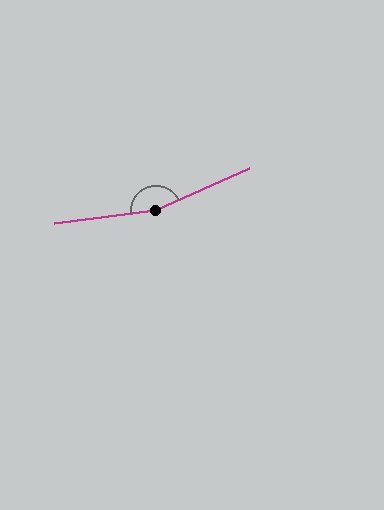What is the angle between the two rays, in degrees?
Approximately 163 degrees.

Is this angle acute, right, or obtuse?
It is obtuse.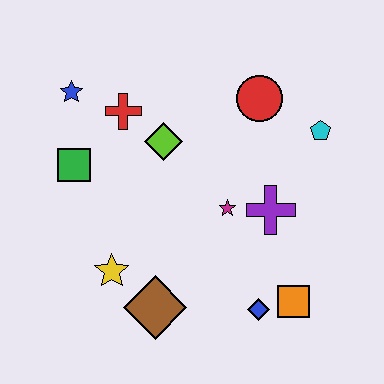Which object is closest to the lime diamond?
The red cross is closest to the lime diamond.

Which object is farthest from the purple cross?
The blue star is farthest from the purple cross.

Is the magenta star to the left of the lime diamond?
No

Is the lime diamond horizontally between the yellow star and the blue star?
No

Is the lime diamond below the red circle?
Yes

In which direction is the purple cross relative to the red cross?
The purple cross is to the right of the red cross.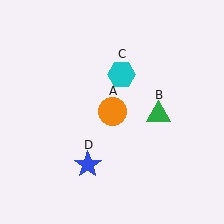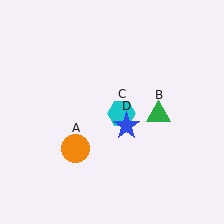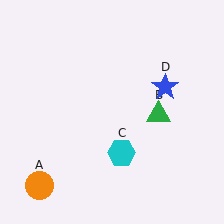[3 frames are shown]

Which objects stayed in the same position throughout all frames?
Green triangle (object B) remained stationary.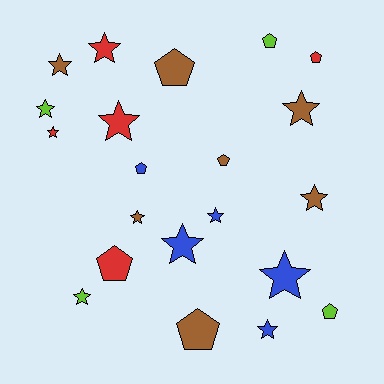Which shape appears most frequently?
Star, with 13 objects.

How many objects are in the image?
There are 21 objects.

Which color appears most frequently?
Brown, with 7 objects.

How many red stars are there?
There are 3 red stars.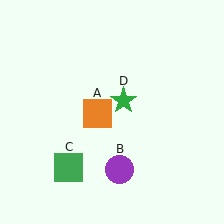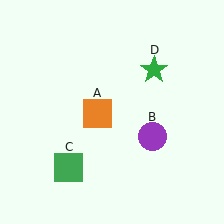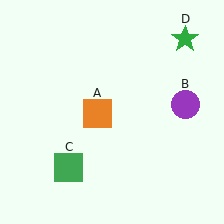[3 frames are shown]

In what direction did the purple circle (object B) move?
The purple circle (object B) moved up and to the right.